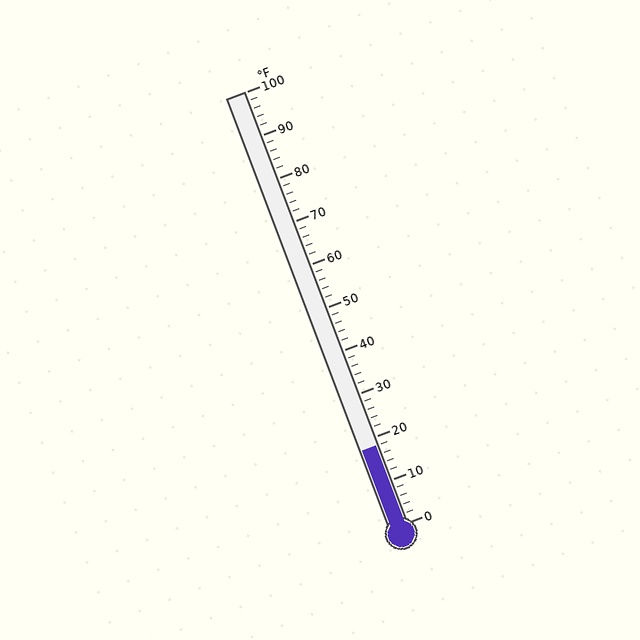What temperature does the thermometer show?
The thermometer shows approximately 18°F.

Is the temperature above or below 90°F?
The temperature is below 90°F.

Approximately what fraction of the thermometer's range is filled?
The thermometer is filled to approximately 20% of its range.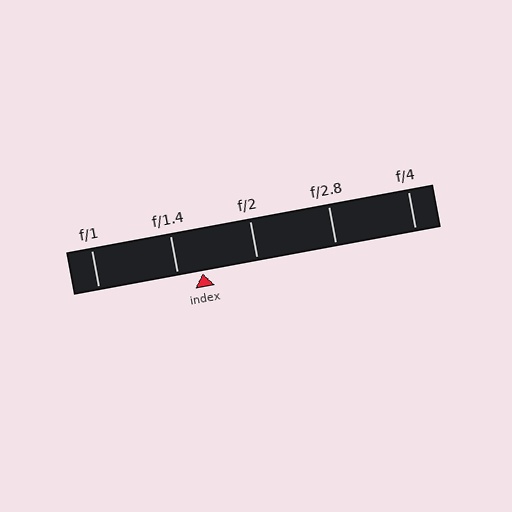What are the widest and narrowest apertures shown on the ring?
The widest aperture shown is f/1 and the narrowest is f/4.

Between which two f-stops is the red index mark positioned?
The index mark is between f/1.4 and f/2.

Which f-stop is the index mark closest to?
The index mark is closest to f/1.4.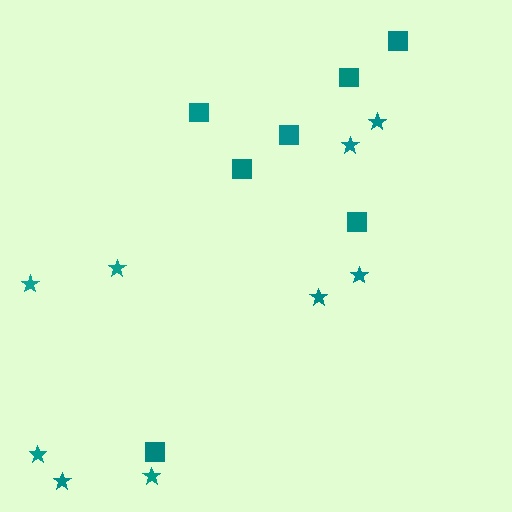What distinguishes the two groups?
There are 2 groups: one group of squares (7) and one group of stars (9).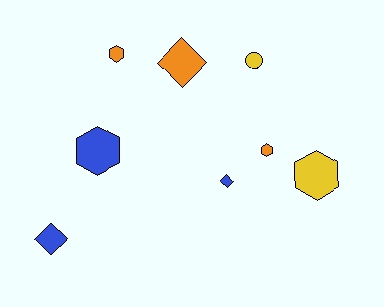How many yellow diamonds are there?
There are no yellow diamonds.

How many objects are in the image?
There are 8 objects.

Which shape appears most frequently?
Hexagon, with 4 objects.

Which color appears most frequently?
Orange, with 3 objects.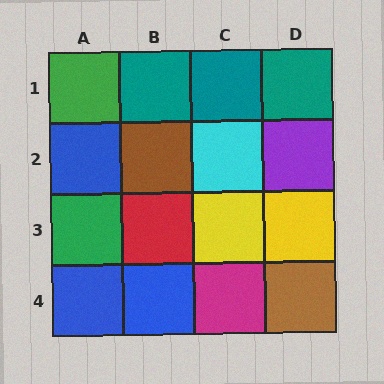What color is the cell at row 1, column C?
Teal.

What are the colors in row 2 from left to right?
Blue, brown, cyan, purple.